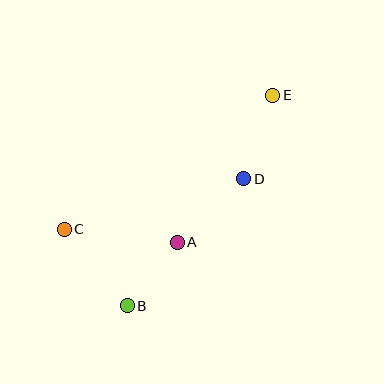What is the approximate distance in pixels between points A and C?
The distance between A and C is approximately 114 pixels.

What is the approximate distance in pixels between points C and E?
The distance between C and E is approximately 248 pixels.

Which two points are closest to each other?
Points A and B are closest to each other.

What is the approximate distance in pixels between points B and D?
The distance between B and D is approximately 172 pixels.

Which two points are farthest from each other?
Points B and E are farthest from each other.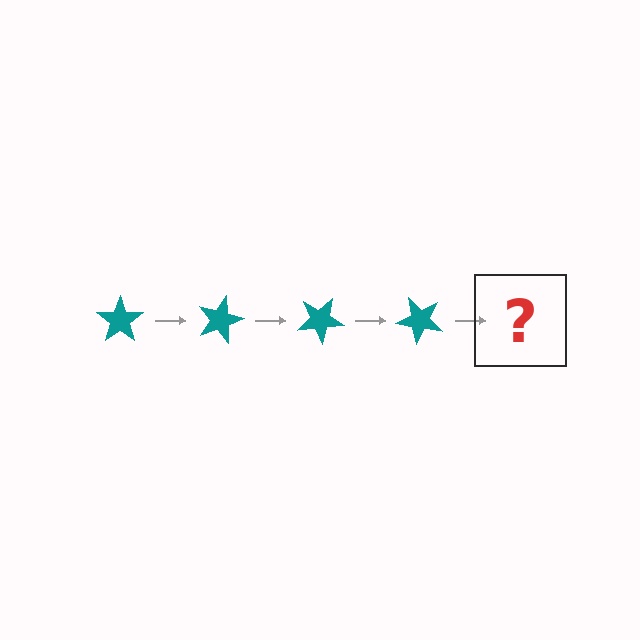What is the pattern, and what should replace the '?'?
The pattern is that the star rotates 15 degrees each step. The '?' should be a teal star rotated 60 degrees.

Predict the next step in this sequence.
The next step is a teal star rotated 60 degrees.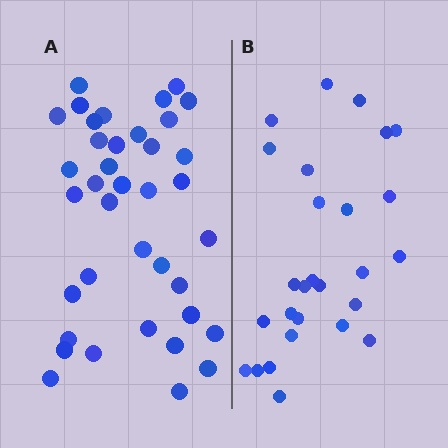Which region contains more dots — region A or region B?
Region A (the left region) has more dots.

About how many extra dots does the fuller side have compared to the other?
Region A has roughly 12 or so more dots than region B.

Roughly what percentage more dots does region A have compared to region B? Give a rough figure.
About 40% more.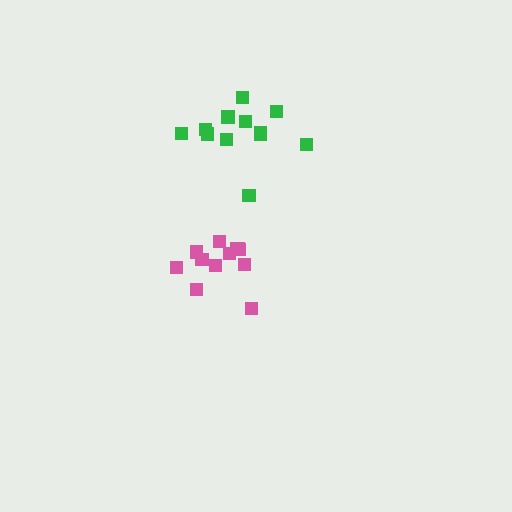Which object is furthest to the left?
The pink cluster is leftmost.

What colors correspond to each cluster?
The clusters are colored: pink, green.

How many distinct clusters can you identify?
There are 2 distinct clusters.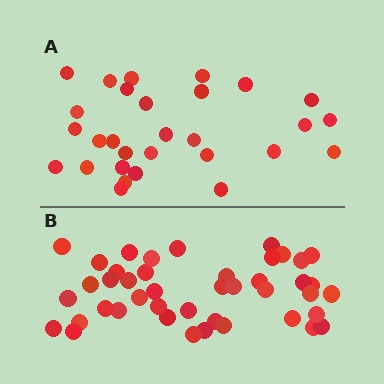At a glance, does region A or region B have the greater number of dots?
Region B (the bottom region) has more dots.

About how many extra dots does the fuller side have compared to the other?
Region B has approximately 15 more dots than region A.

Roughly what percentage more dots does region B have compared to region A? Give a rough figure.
About 50% more.